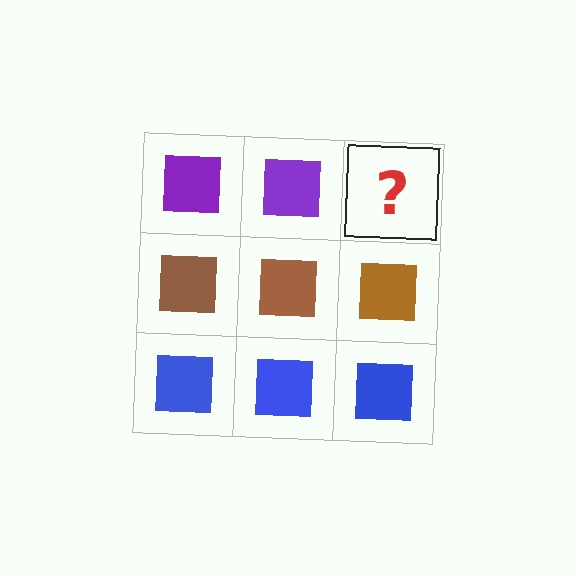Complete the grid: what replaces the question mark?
The question mark should be replaced with a purple square.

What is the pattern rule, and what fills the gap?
The rule is that each row has a consistent color. The gap should be filled with a purple square.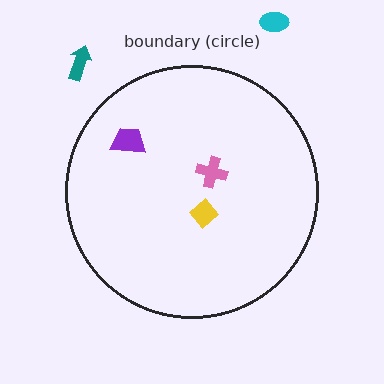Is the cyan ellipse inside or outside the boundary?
Outside.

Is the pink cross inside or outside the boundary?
Inside.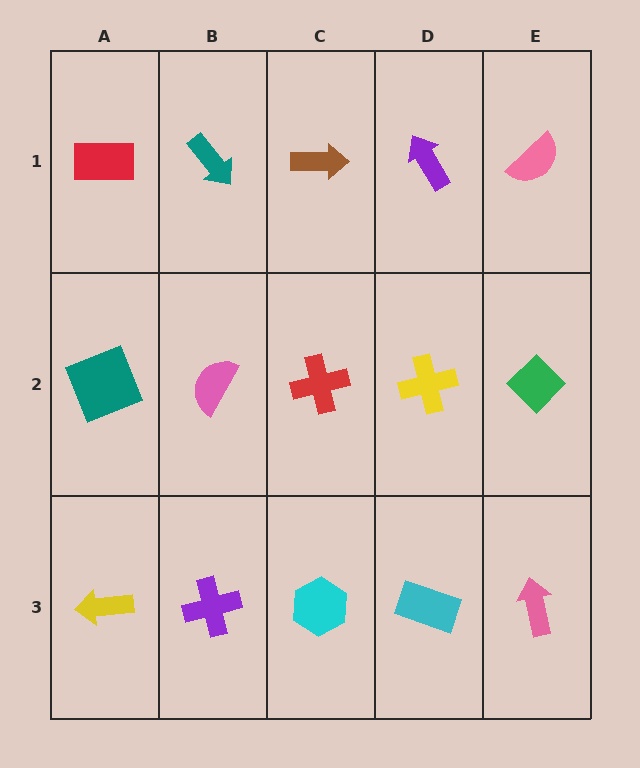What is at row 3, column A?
A yellow arrow.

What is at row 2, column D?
A yellow cross.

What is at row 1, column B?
A teal arrow.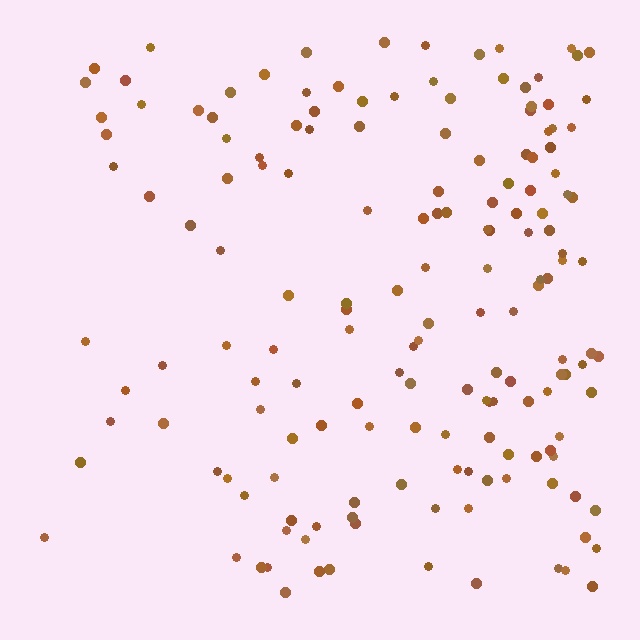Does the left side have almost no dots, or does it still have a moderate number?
Still a moderate number, just noticeably fewer than the right.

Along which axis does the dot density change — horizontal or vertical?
Horizontal.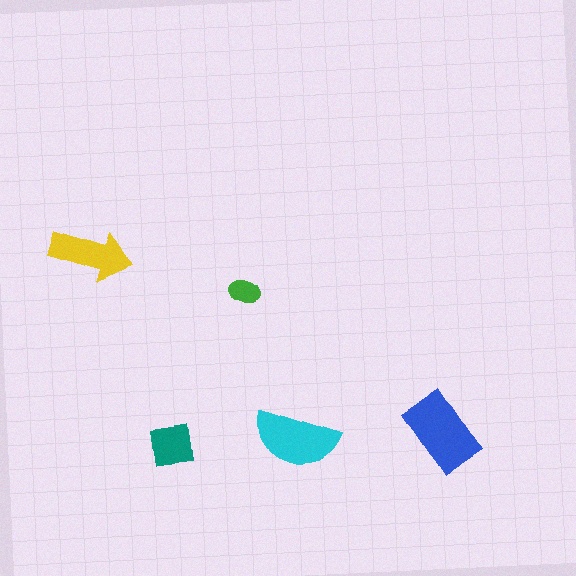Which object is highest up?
The yellow arrow is topmost.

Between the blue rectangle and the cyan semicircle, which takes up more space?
The blue rectangle.